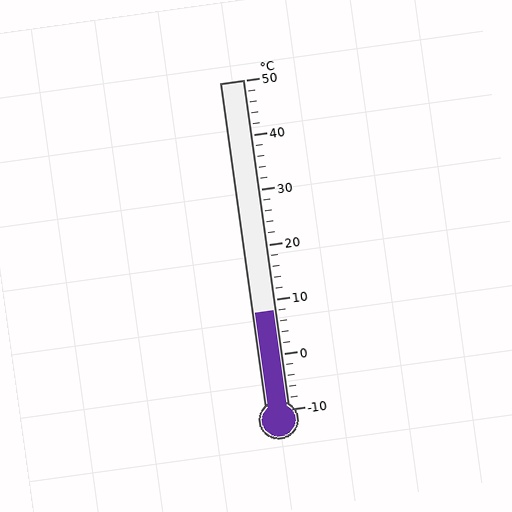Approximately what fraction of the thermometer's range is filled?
The thermometer is filled to approximately 30% of its range.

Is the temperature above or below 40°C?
The temperature is below 40°C.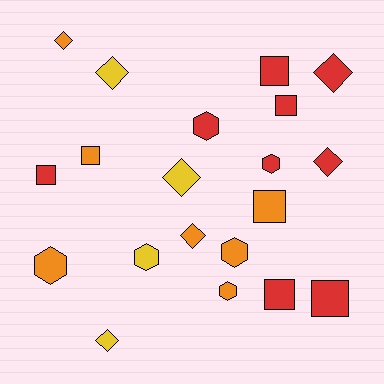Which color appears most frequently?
Red, with 9 objects.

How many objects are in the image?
There are 20 objects.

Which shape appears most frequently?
Diamond, with 7 objects.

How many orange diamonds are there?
There are 2 orange diamonds.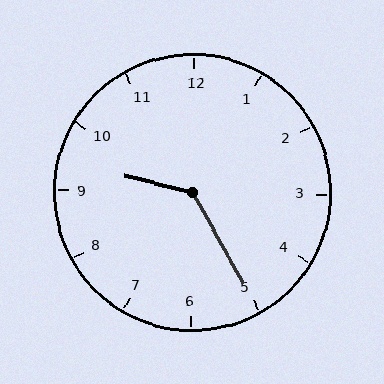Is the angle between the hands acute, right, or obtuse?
It is obtuse.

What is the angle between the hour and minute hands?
Approximately 132 degrees.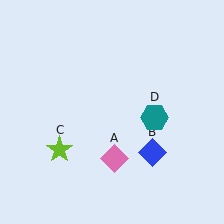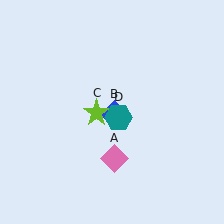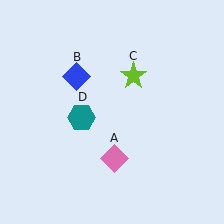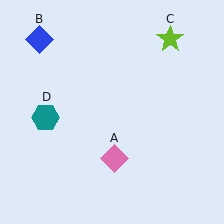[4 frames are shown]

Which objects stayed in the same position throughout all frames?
Pink diamond (object A) remained stationary.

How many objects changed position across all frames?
3 objects changed position: blue diamond (object B), lime star (object C), teal hexagon (object D).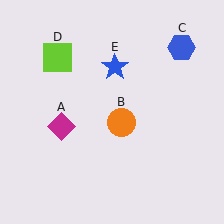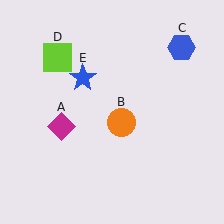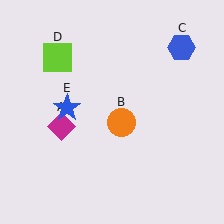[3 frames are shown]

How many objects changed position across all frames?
1 object changed position: blue star (object E).